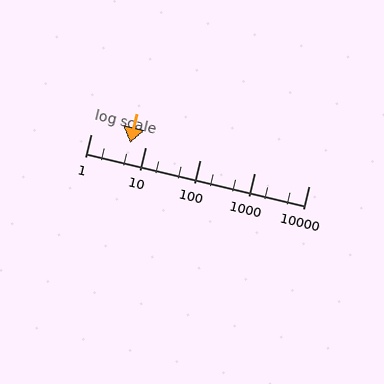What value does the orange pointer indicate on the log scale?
The pointer indicates approximately 5.2.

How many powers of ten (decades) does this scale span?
The scale spans 4 decades, from 1 to 10000.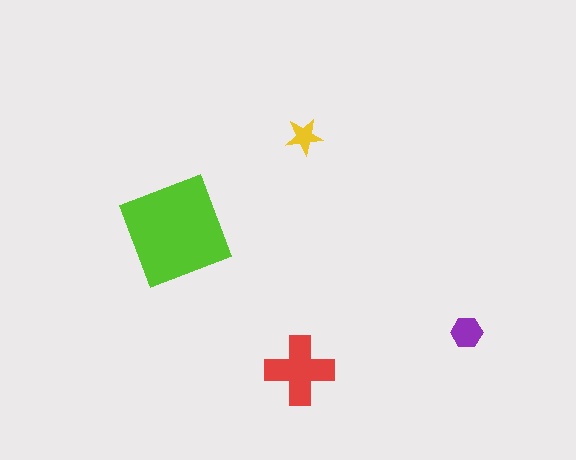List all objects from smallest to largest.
The yellow star, the purple hexagon, the red cross, the lime diamond.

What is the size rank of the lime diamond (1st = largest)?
1st.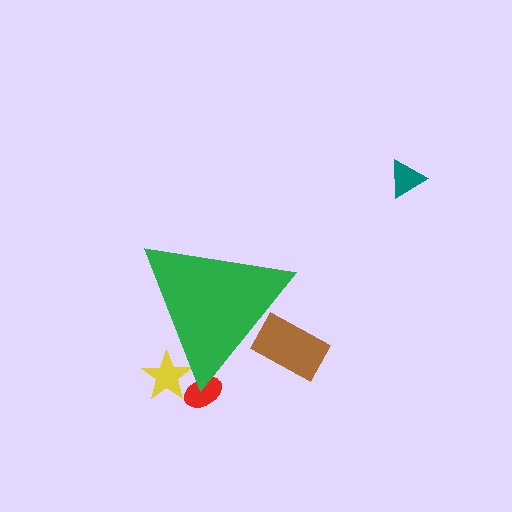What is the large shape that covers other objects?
A green triangle.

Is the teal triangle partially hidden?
No, the teal triangle is fully visible.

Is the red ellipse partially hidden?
Yes, the red ellipse is partially hidden behind the green triangle.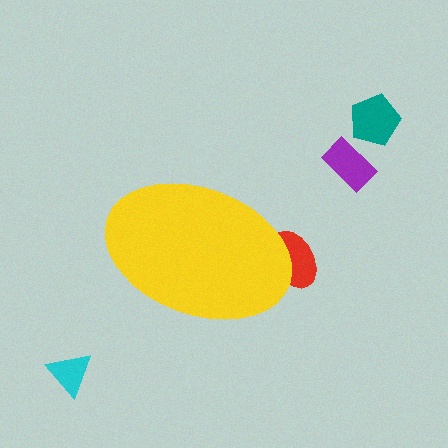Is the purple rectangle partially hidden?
No, the purple rectangle is fully visible.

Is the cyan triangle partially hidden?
No, the cyan triangle is fully visible.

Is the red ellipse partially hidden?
Yes, the red ellipse is partially hidden behind the yellow ellipse.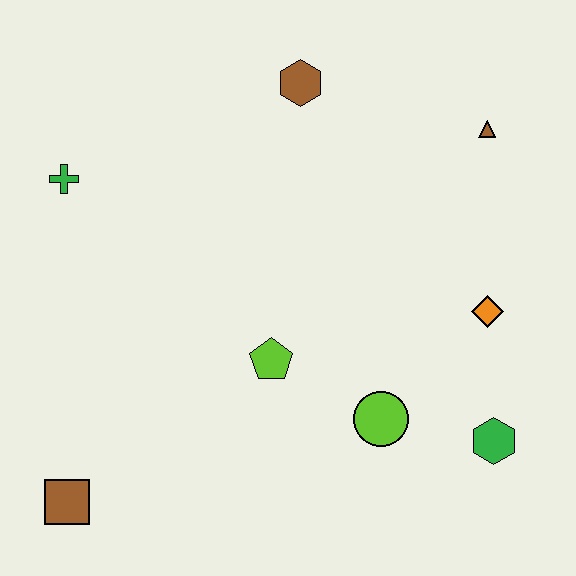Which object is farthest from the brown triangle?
The brown square is farthest from the brown triangle.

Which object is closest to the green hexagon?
The lime circle is closest to the green hexagon.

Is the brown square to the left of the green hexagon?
Yes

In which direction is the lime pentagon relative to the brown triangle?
The lime pentagon is below the brown triangle.